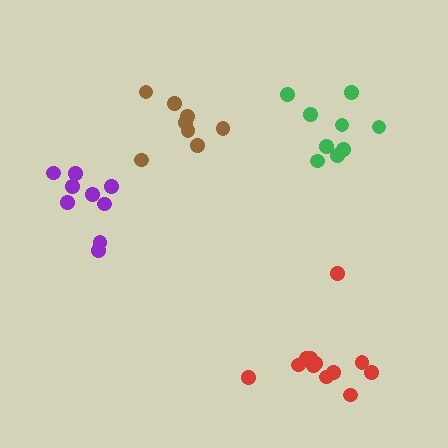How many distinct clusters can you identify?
There are 4 distinct clusters.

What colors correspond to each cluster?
The clusters are colored: red, purple, green, brown.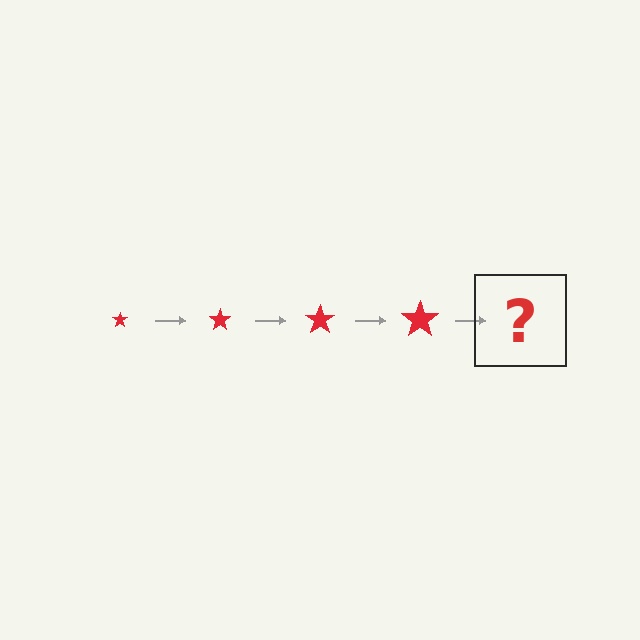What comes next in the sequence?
The next element should be a red star, larger than the previous one.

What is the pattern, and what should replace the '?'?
The pattern is that the star gets progressively larger each step. The '?' should be a red star, larger than the previous one.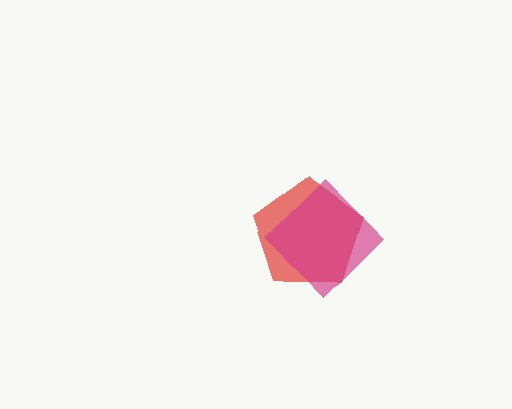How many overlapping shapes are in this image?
There are 2 overlapping shapes in the image.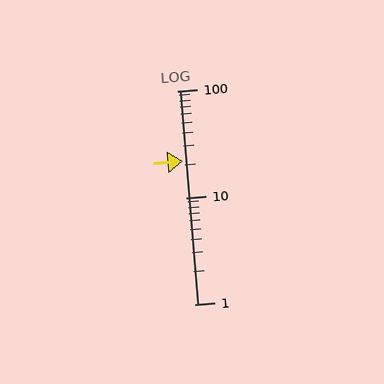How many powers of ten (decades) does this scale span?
The scale spans 2 decades, from 1 to 100.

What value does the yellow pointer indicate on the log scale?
The pointer indicates approximately 22.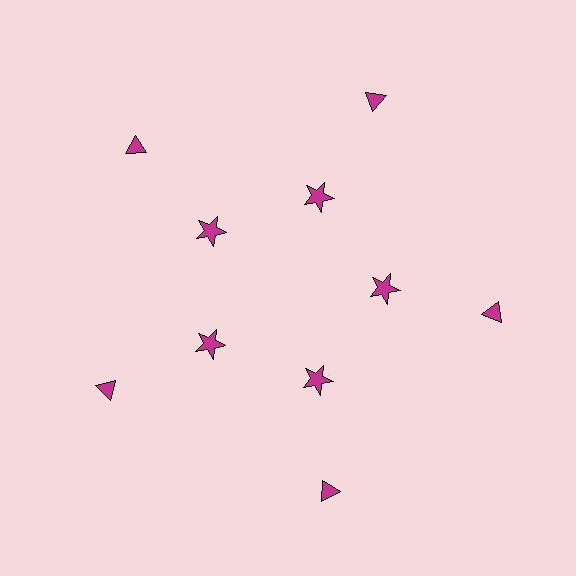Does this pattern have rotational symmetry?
Yes, this pattern has 5-fold rotational symmetry. It looks the same after rotating 72 degrees around the center.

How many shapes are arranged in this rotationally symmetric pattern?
There are 10 shapes, arranged in 5 groups of 2.